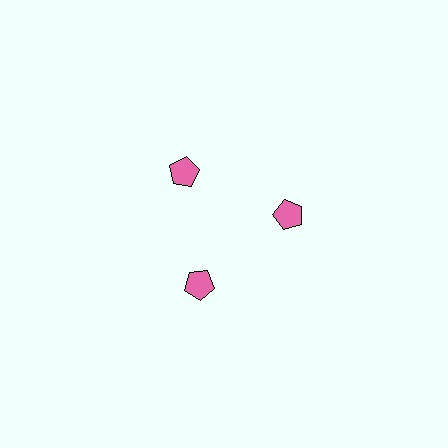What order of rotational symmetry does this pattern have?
This pattern has 3-fold rotational symmetry.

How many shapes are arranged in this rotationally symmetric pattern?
There are 3 shapes, arranged in 3 groups of 1.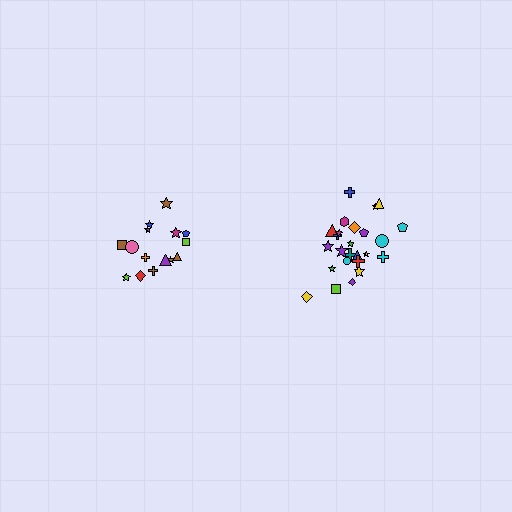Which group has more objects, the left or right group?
The right group.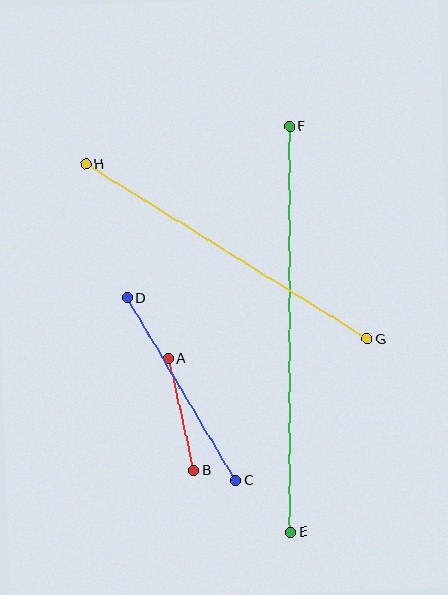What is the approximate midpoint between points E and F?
The midpoint is at approximately (290, 329) pixels.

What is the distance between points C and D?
The distance is approximately 212 pixels.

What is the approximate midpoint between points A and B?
The midpoint is at approximately (181, 415) pixels.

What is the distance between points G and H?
The distance is approximately 331 pixels.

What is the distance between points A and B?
The distance is approximately 115 pixels.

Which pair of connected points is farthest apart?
Points E and F are farthest apart.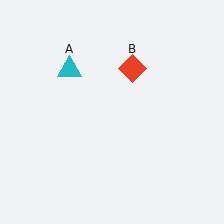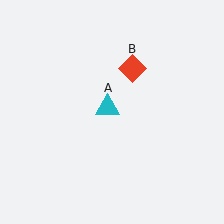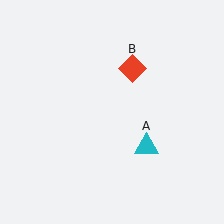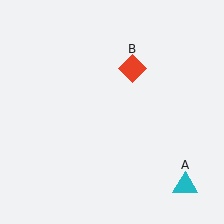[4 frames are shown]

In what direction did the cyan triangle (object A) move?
The cyan triangle (object A) moved down and to the right.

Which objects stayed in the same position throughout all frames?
Red diamond (object B) remained stationary.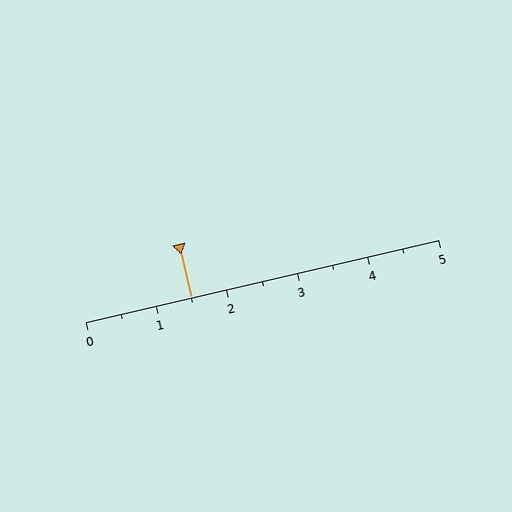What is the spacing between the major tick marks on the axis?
The major ticks are spaced 1 apart.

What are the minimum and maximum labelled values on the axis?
The axis runs from 0 to 5.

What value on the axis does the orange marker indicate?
The marker indicates approximately 1.5.